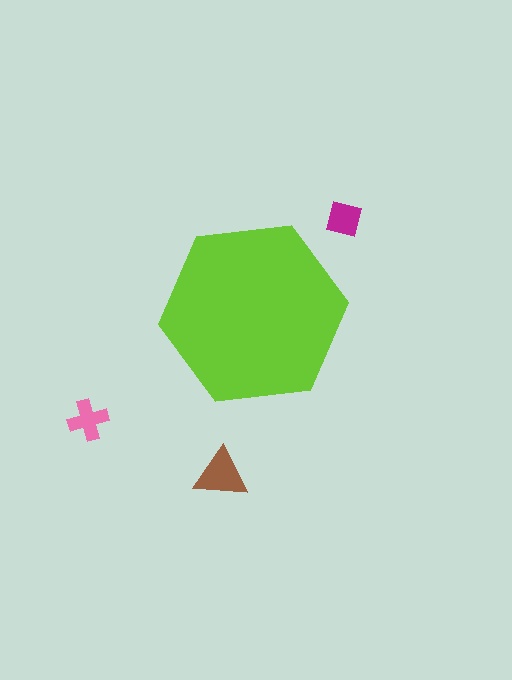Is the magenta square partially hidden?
No, the magenta square is fully visible.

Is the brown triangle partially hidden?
No, the brown triangle is fully visible.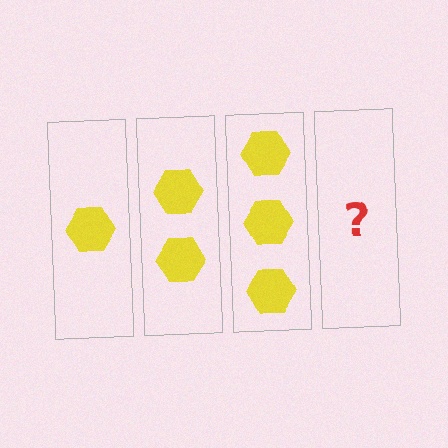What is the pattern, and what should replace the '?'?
The pattern is that each step adds one more hexagon. The '?' should be 4 hexagons.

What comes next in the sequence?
The next element should be 4 hexagons.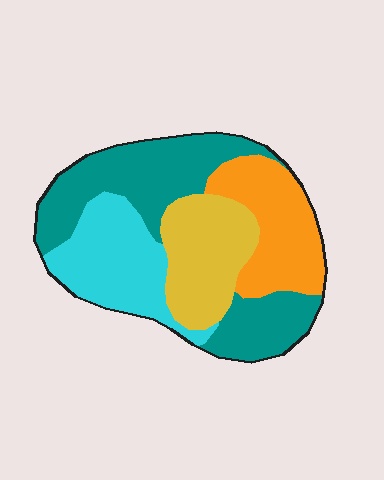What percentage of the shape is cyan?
Cyan covers around 20% of the shape.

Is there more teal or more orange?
Teal.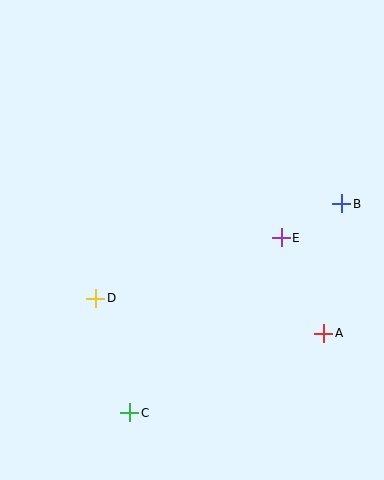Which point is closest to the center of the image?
Point E at (281, 238) is closest to the center.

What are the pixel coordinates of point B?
Point B is at (342, 204).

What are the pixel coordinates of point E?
Point E is at (281, 238).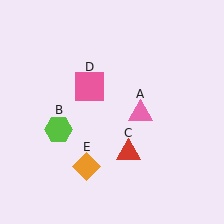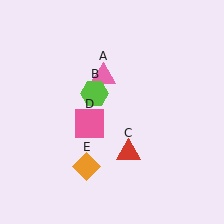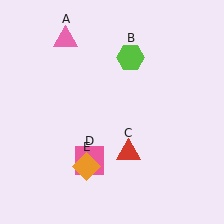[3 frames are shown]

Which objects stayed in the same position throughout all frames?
Red triangle (object C) and orange diamond (object E) remained stationary.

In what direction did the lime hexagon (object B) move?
The lime hexagon (object B) moved up and to the right.